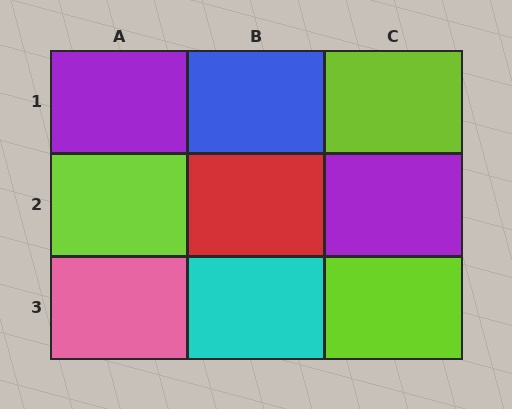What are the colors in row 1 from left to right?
Purple, blue, lime.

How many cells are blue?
1 cell is blue.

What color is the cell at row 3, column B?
Cyan.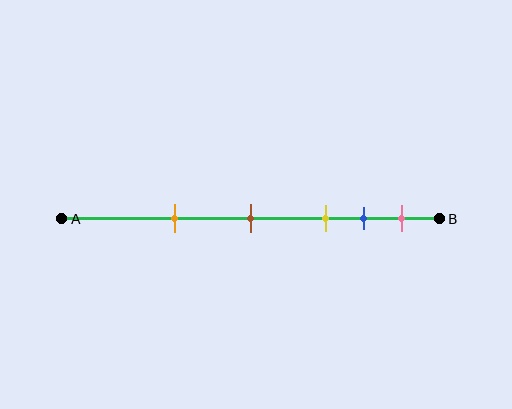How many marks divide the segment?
There are 5 marks dividing the segment.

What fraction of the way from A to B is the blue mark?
The blue mark is approximately 80% (0.8) of the way from A to B.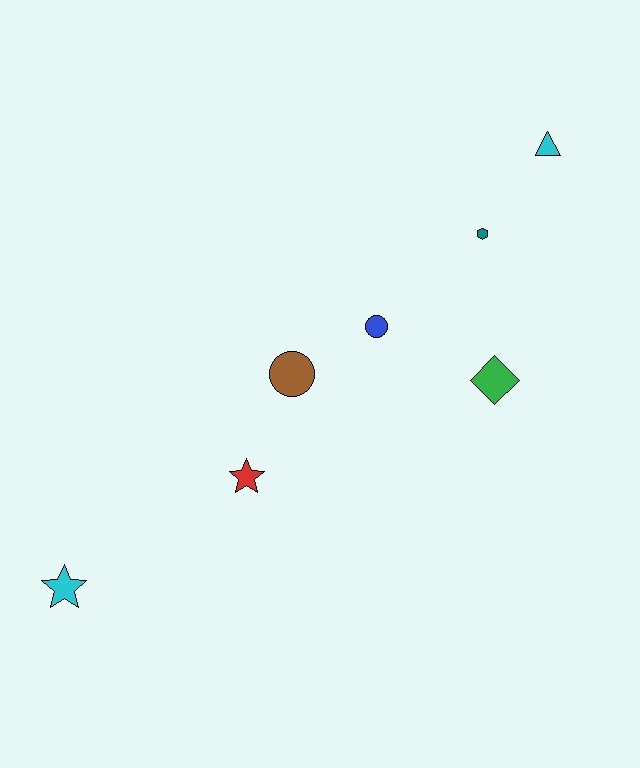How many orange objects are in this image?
There are no orange objects.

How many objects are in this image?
There are 7 objects.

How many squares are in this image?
There are no squares.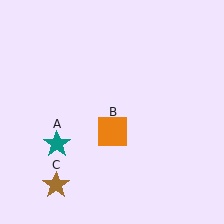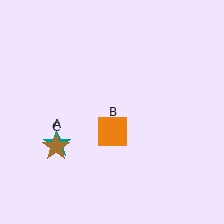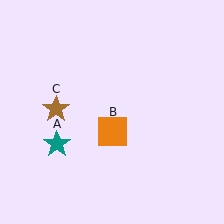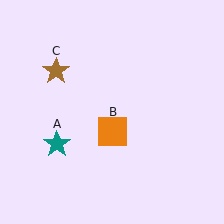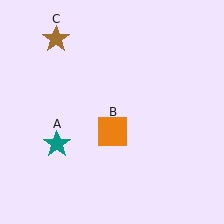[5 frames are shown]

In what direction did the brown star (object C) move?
The brown star (object C) moved up.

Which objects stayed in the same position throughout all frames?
Teal star (object A) and orange square (object B) remained stationary.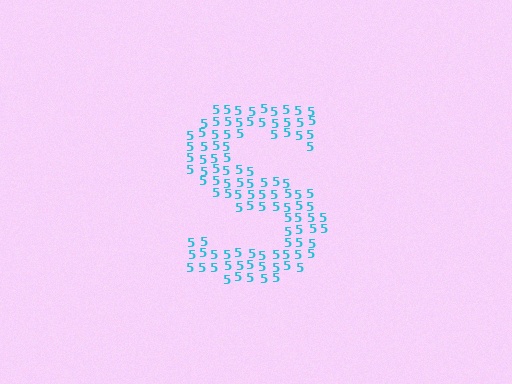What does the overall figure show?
The overall figure shows the letter S.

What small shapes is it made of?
It is made of small digit 5's.